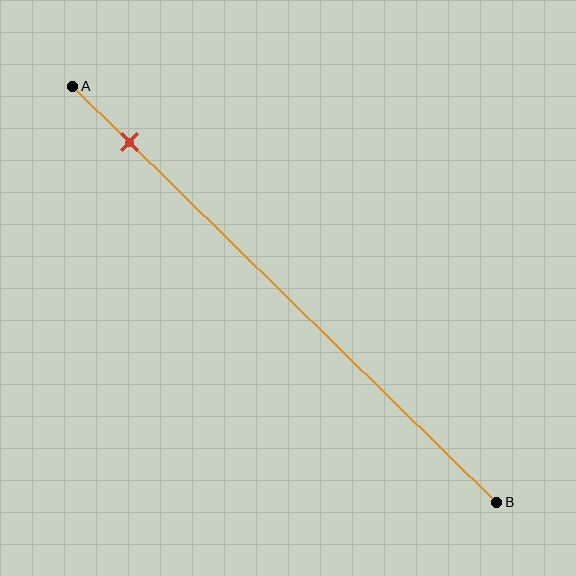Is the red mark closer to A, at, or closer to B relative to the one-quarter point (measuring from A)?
The red mark is closer to point A than the one-quarter point of segment AB.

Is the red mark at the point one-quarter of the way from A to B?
No, the mark is at about 15% from A, not at the 25% one-quarter point.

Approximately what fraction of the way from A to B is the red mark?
The red mark is approximately 15% of the way from A to B.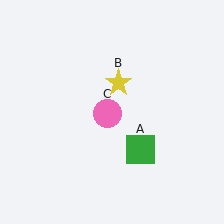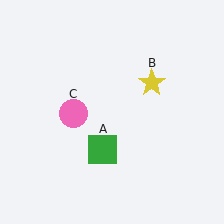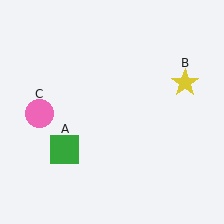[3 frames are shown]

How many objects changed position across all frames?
3 objects changed position: green square (object A), yellow star (object B), pink circle (object C).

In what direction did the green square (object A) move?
The green square (object A) moved left.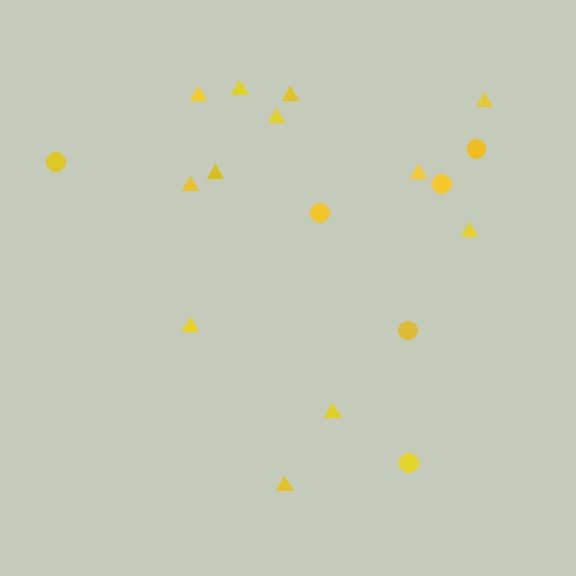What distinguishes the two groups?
There are 2 groups: one group of triangles (12) and one group of circles (6).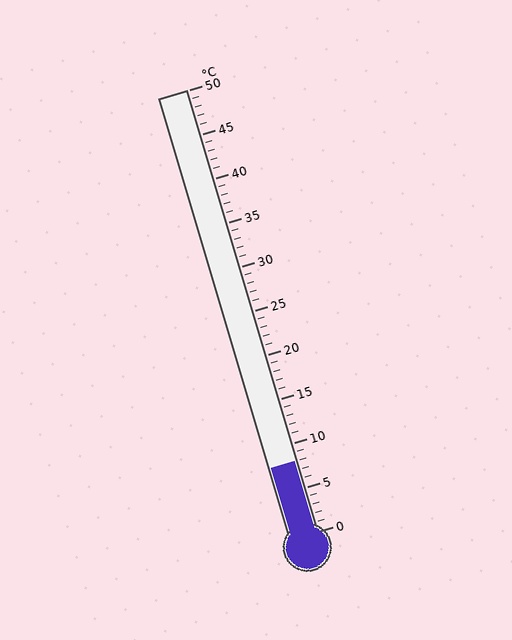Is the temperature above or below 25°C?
The temperature is below 25°C.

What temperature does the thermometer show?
The thermometer shows approximately 8°C.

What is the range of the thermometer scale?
The thermometer scale ranges from 0°C to 50°C.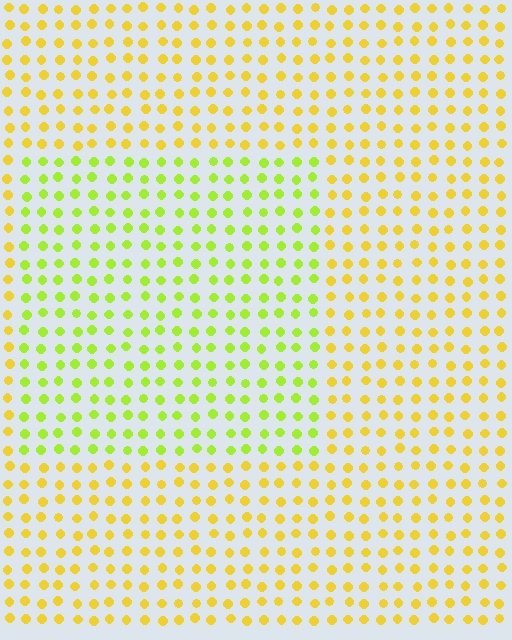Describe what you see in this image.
The image is filled with small yellow elements in a uniform arrangement. A rectangle-shaped region is visible where the elements are tinted to a slightly different hue, forming a subtle color boundary.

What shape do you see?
I see a rectangle.